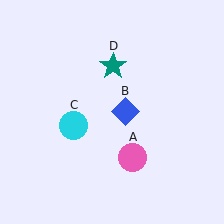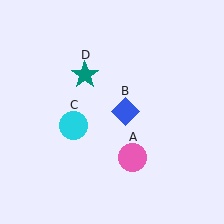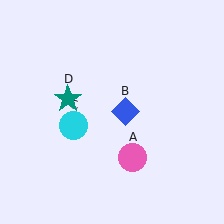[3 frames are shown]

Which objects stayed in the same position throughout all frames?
Pink circle (object A) and blue diamond (object B) and cyan circle (object C) remained stationary.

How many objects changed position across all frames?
1 object changed position: teal star (object D).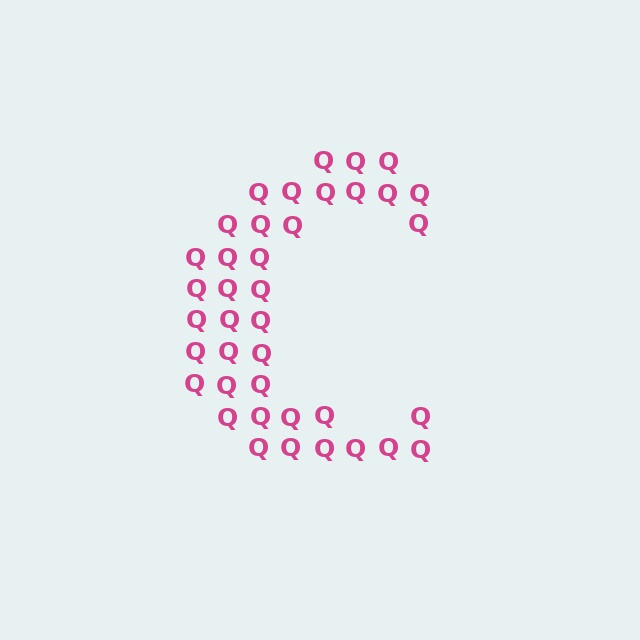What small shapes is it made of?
It is made of small letter Q's.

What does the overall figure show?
The overall figure shows the letter C.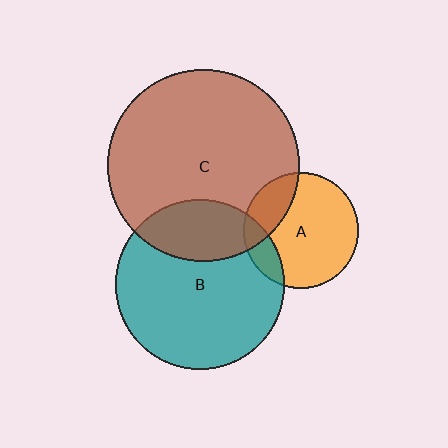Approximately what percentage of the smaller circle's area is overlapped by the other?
Approximately 25%.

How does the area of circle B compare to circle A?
Approximately 2.2 times.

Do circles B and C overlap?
Yes.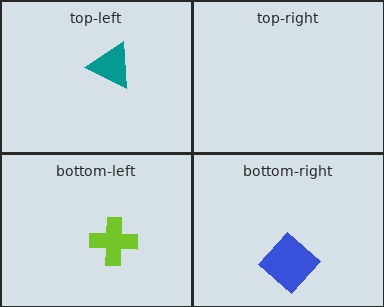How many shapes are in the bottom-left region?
1.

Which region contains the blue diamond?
The bottom-right region.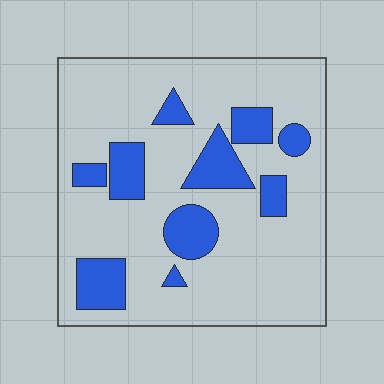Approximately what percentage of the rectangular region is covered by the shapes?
Approximately 20%.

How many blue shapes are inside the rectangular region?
10.